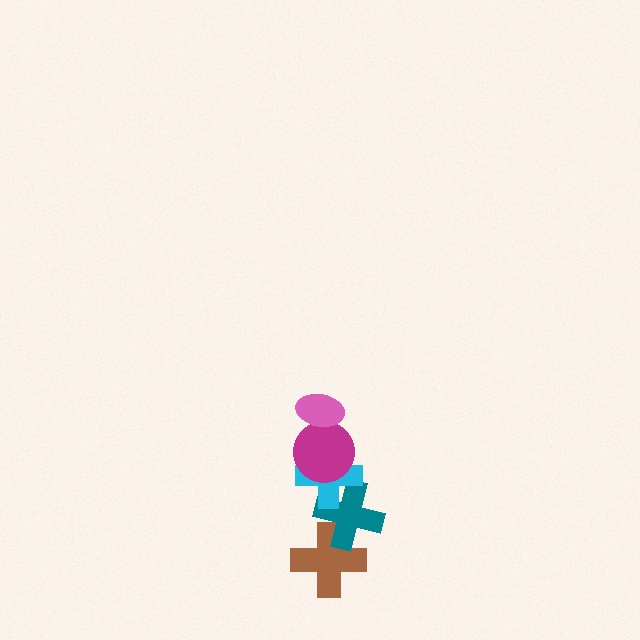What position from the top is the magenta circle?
The magenta circle is 2nd from the top.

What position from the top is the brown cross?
The brown cross is 5th from the top.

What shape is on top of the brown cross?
The teal cross is on top of the brown cross.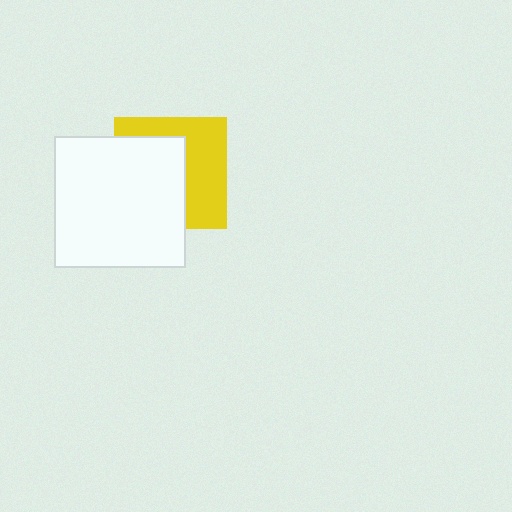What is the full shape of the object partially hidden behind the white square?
The partially hidden object is a yellow square.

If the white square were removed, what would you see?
You would see the complete yellow square.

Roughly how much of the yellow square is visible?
About half of it is visible (roughly 47%).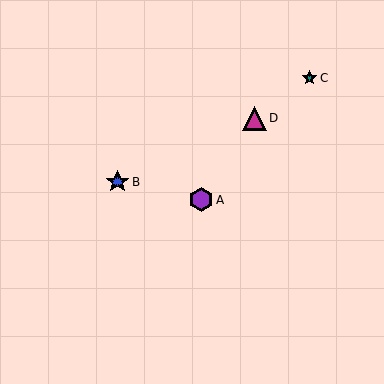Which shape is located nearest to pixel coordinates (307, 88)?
The teal star (labeled C) at (310, 78) is nearest to that location.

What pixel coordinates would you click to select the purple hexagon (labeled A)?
Click at (201, 200) to select the purple hexagon A.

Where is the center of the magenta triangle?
The center of the magenta triangle is at (254, 118).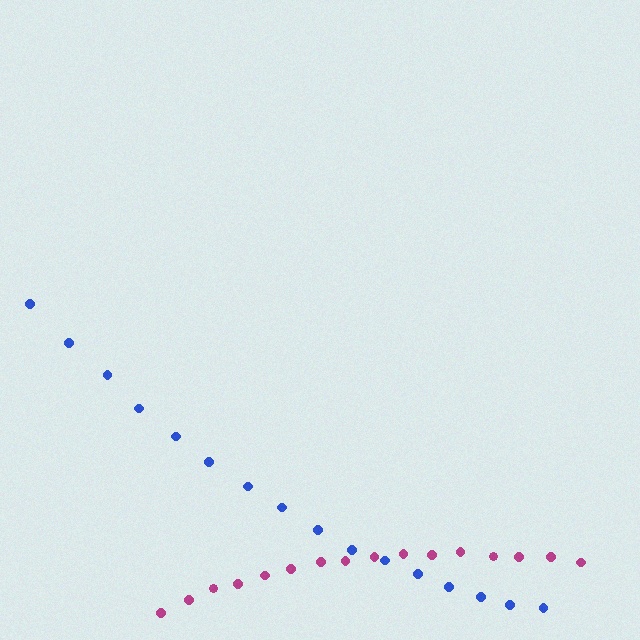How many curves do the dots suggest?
There are 2 distinct paths.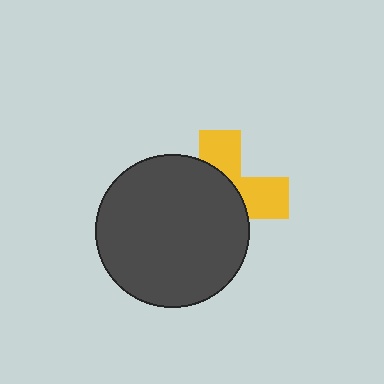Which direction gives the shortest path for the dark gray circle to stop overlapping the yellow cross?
Moving toward the lower-left gives the shortest separation.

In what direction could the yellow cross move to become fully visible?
The yellow cross could move toward the upper-right. That would shift it out from behind the dark gray circle entirely.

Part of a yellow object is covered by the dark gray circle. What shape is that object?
It is a cross.